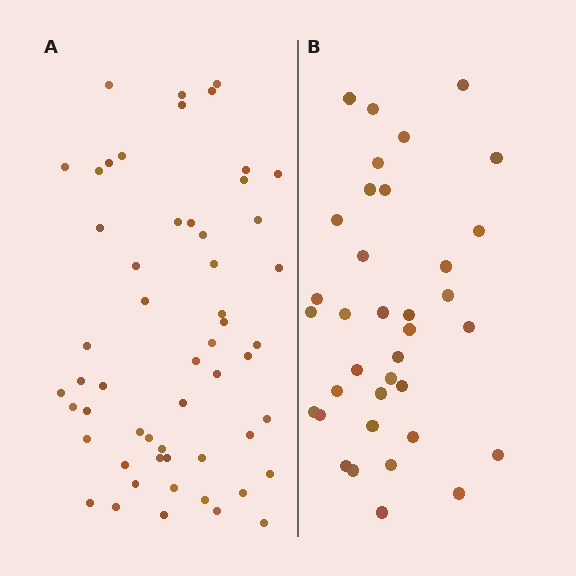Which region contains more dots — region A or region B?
Region A (the left region) has more dots.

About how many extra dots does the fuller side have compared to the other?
Region A has approximately 20 more dots than region B.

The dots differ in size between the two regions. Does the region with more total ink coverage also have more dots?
No. Region B has more total ink coverage because its dots are larger, but region A actually contains more individual dots. Total area can be misleading — the number of items is what matters here.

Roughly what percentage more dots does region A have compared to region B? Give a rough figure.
About 55% more.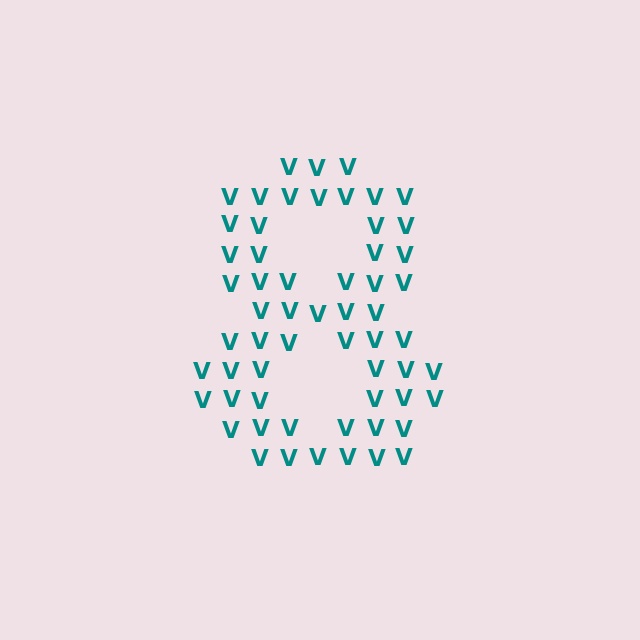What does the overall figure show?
The overall figure shows the digit 8.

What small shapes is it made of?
It is made of small letter V's.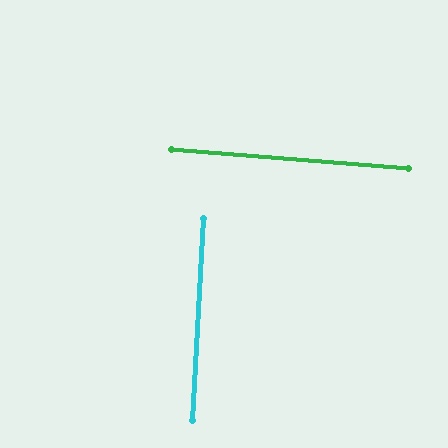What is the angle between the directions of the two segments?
Approximately 88 degrees.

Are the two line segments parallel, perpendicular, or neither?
Perpendicular — they meet at approximately 88°.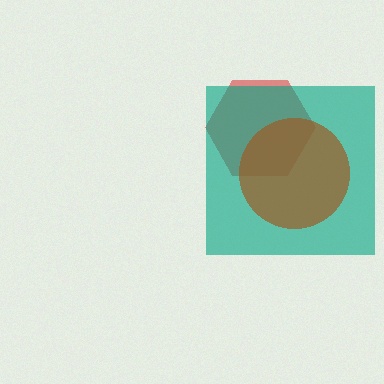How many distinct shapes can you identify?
There are 3 distinct shapes: a red hexagon, a teal square, a brown circle.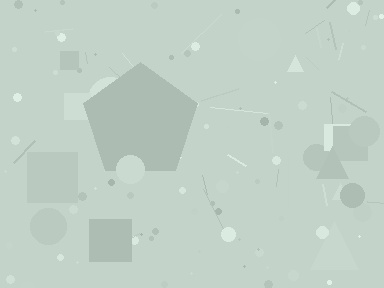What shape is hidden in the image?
A pentagon is hidden in the image.